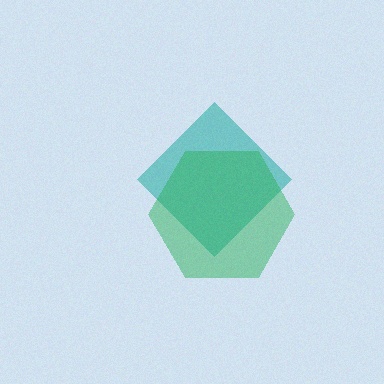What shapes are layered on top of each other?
The layered shapes are: a teal diamond, a green hexagon.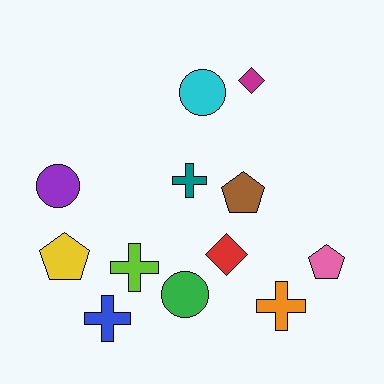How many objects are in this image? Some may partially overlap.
There are 12 objects.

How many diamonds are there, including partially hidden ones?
There are 2 diamonds.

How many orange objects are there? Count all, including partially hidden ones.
There is 1 orange object.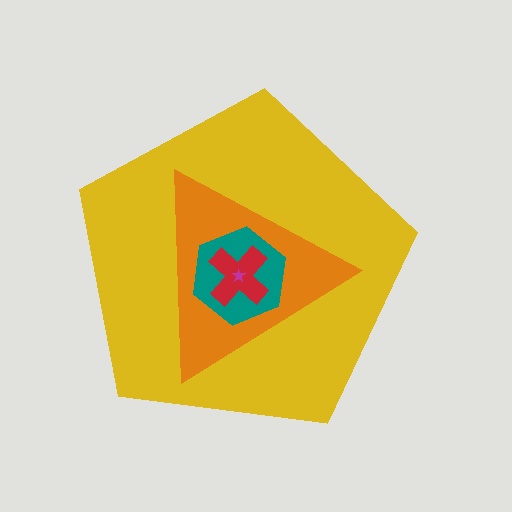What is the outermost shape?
The yellow pentagon.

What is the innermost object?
The magenta star.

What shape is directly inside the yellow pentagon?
The orange triangle.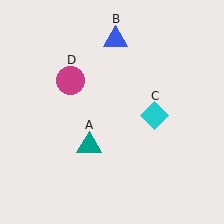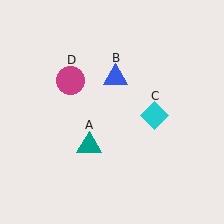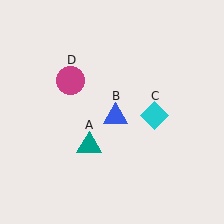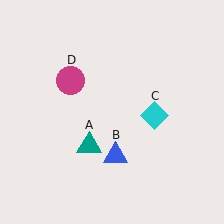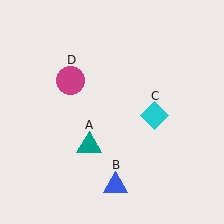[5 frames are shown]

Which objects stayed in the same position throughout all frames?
Teal triangle (object A) and cyan diamond (object C) and magenta circle (object D) remained stationary.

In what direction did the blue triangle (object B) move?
The blue triangle (object B) moved down.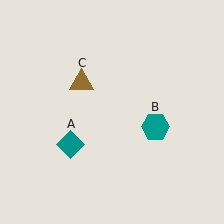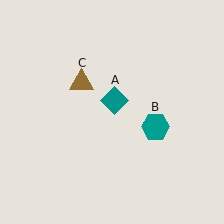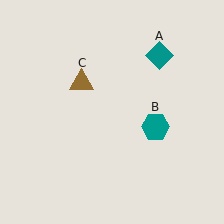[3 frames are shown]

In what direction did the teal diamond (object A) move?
The teal diamond (object A) moved up and to the right.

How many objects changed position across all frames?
1 object changed position: teal diamond (object A).